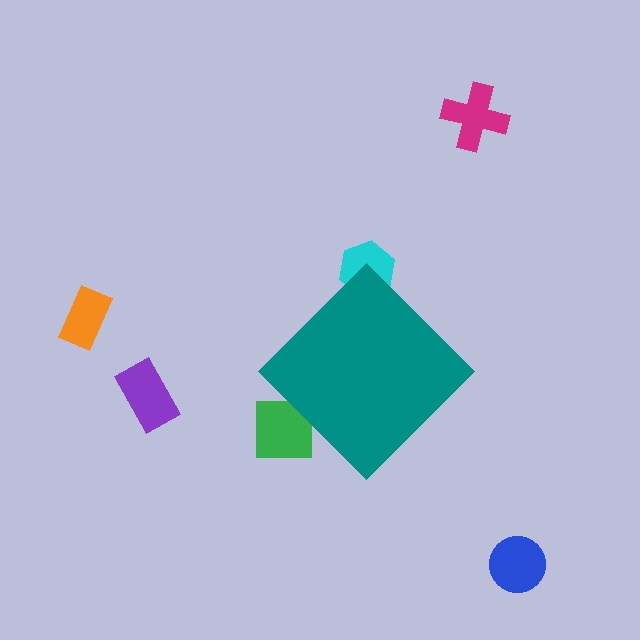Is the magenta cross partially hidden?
No, the magenta cross is fully visible.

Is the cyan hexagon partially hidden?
Yes, the cyan hexagon is partially hidden behind the teal diamond.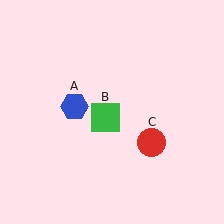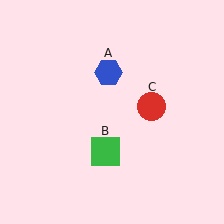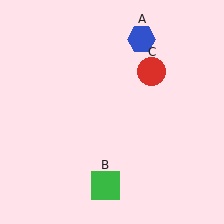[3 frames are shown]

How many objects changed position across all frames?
3 objects changed position: blue hexagon (object A), green square (object B), red circle (object C).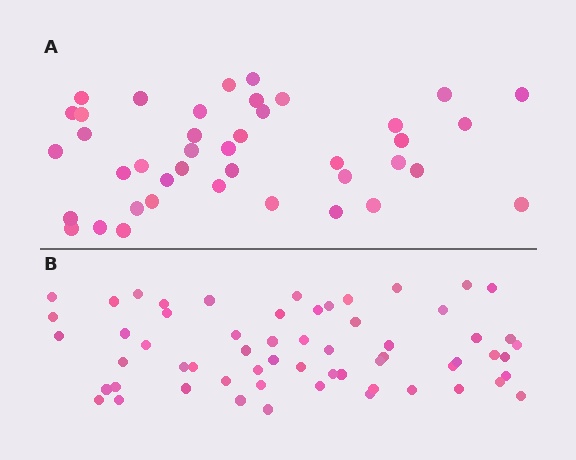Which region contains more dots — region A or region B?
Region B (the bottom region) has more dots.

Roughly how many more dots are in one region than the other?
Region B has approximately 20 more dots than region A.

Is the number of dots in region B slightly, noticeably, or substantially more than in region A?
Region B has substantially more. The ratio is roughly 1.5 to 1.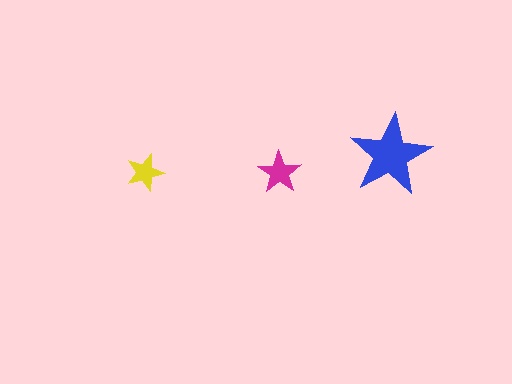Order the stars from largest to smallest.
the blue one, the magenta one, the yellow one.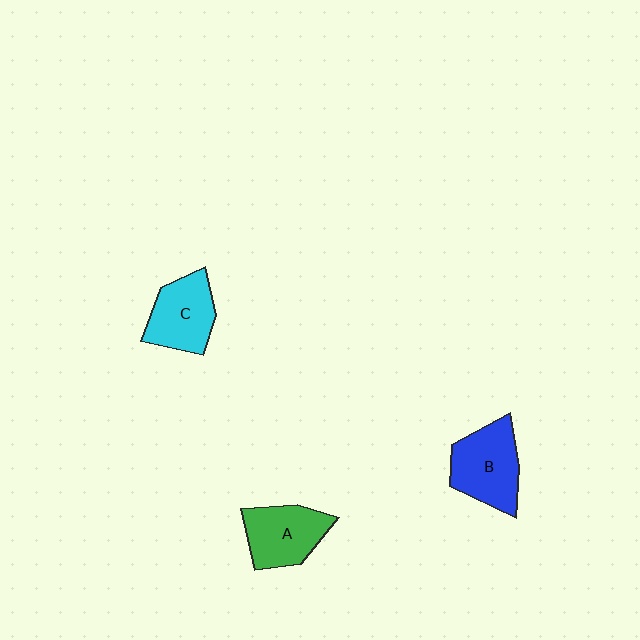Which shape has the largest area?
Shape B (blue).